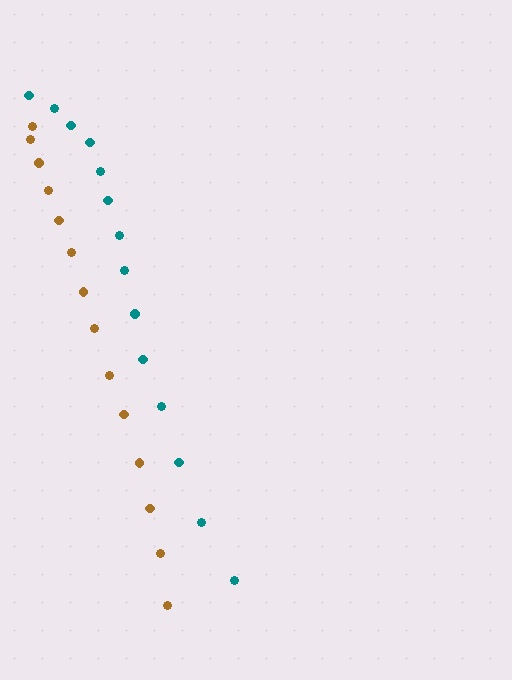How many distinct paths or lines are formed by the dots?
There are 2 distinct paths.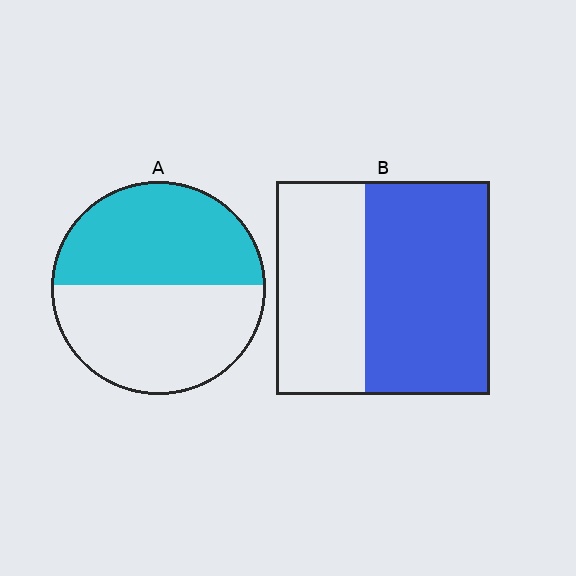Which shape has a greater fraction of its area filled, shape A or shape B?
Shape B.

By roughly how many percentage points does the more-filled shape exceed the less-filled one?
By roughly 10 percentage points (B over A).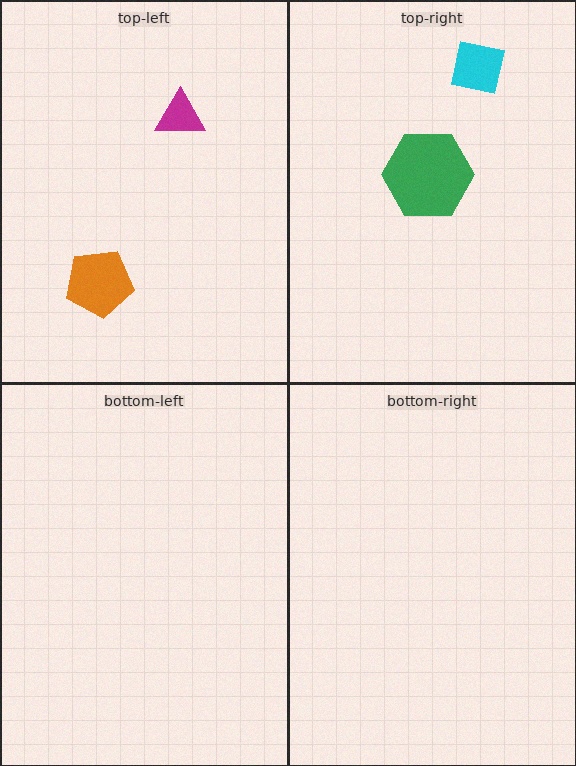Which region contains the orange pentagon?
The top-left region.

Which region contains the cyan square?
The top-right region.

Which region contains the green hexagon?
The top-right region.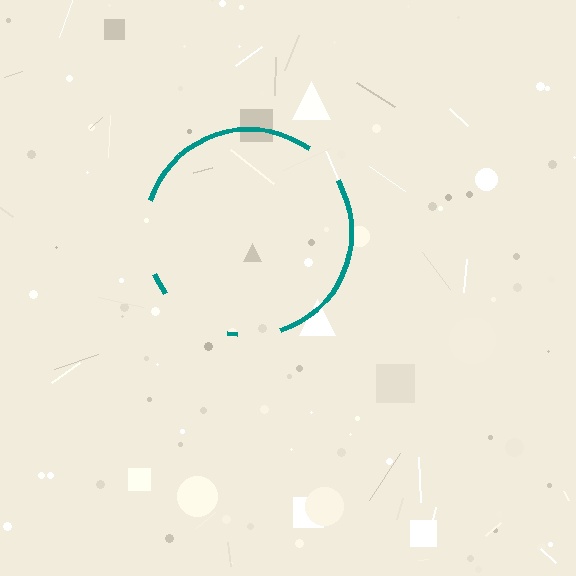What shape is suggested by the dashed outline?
The dashed outline suggests a circle.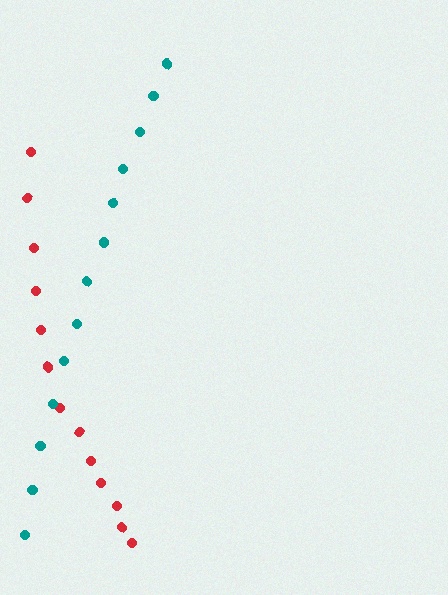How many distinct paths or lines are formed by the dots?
There are 2 distinct paths.